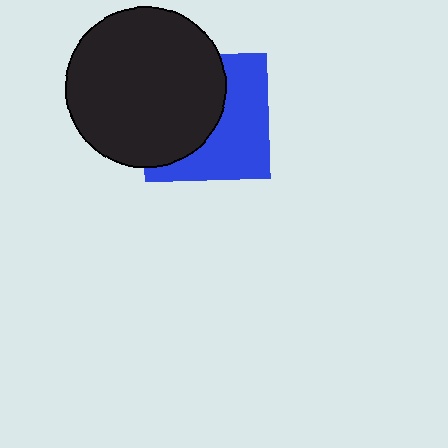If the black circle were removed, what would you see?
You would see the complete blue square.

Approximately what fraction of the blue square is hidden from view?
Roughly 51% of the blue square is hidden behind the black circle.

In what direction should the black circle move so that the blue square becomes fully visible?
The black circle should move left. That is the shortest direction to clear the overlap and leave the blue square fully visible.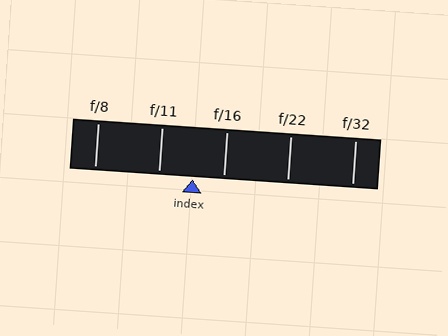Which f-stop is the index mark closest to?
The index mark is closest to f/16.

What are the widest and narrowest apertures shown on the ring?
The widest aperture shown is f/8 and the narrowest is f/32.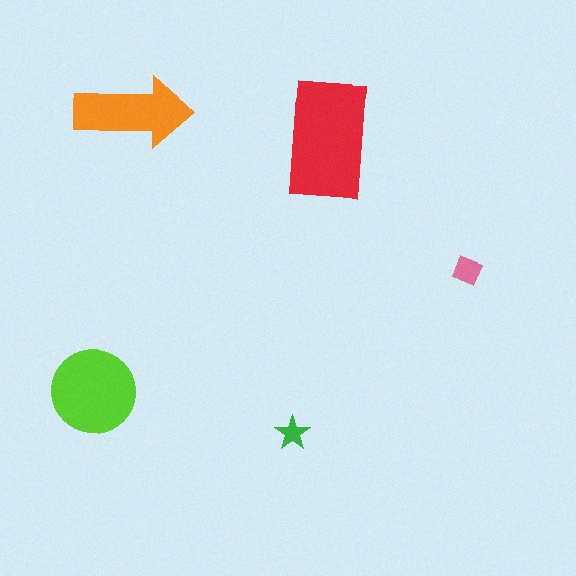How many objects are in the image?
There are 5 objects in the image.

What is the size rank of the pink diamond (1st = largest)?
4th.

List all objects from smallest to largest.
The green star, the pink diamond, the orange arrow, the lime circle, the red rectangle.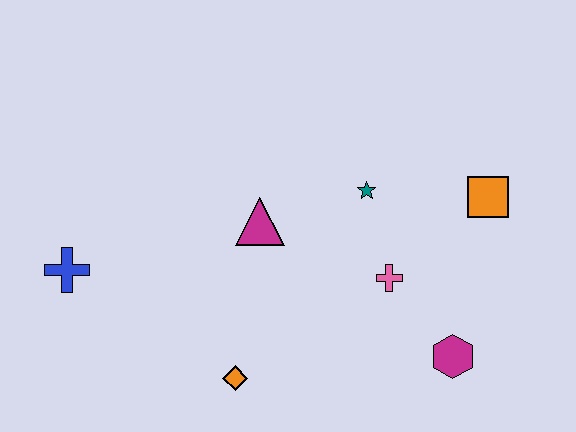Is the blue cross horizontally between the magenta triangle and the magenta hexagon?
No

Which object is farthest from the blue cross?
The orange square is farthest from the blue cross.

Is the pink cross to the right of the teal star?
Yes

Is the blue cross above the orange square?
No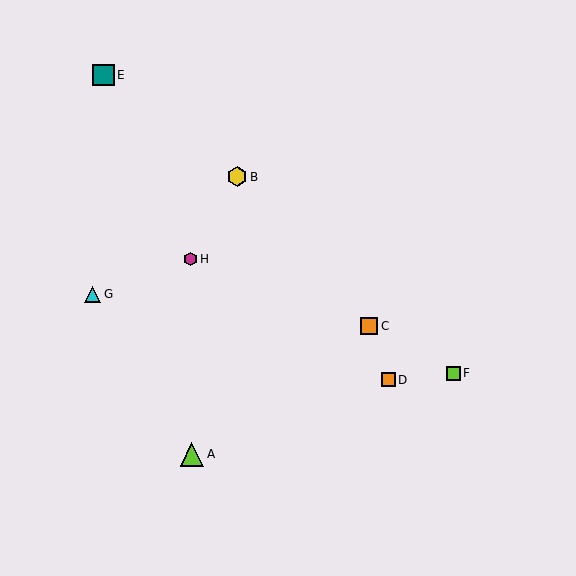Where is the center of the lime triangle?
The center of the lime triangle is at (192, 454).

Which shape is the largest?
The lime triangle (labeled A) is the largest.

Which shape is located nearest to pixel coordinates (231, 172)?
The yellow hexagon (labeled B) at (237, 177) is nearest to that location.